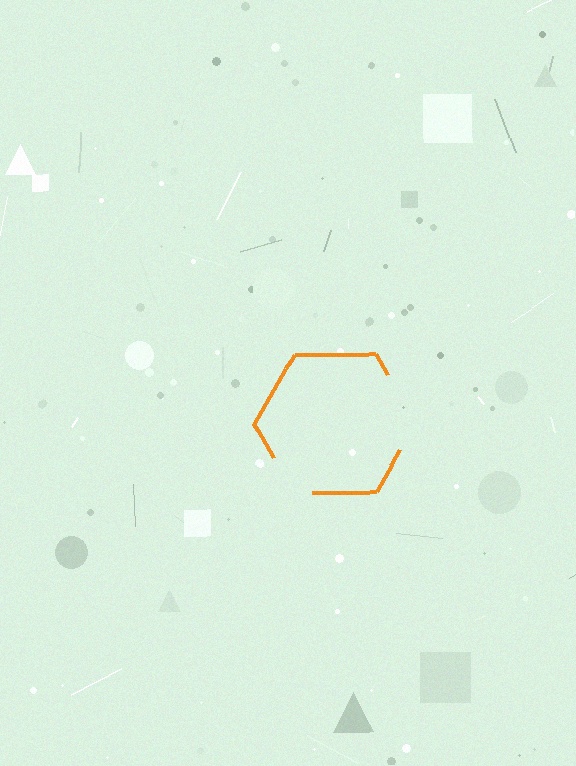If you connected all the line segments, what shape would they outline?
They would outline a hexagon.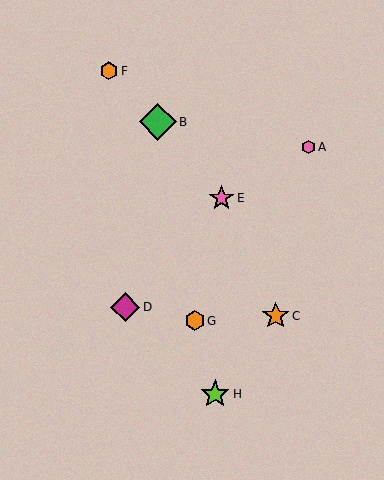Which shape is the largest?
The green diamond (labeled B) is the largest.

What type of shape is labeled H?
Shape H is a lime star.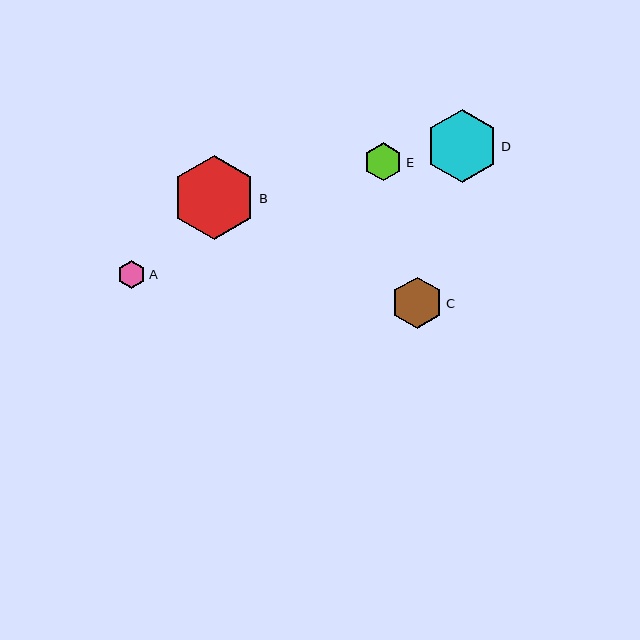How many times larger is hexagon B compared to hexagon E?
Hexagon B is approximately 2.2 times the size of hexagon E.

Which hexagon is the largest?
Hexagon B is the largest with a size of approximately 85 pixels.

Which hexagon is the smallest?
Hexagon A is the smallest with a size of approximately 28 pixels.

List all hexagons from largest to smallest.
From largest to smallest: B, D, C, E, A.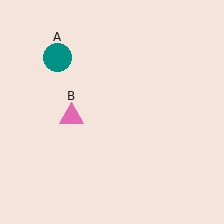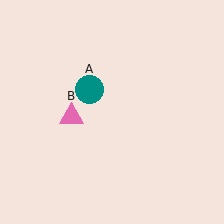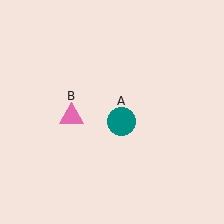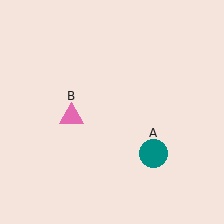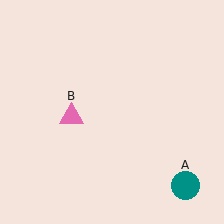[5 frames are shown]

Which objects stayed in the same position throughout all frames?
Pink triangle (object B) remained stationary.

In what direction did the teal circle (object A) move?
The teal circle (object A) moved down and to the right.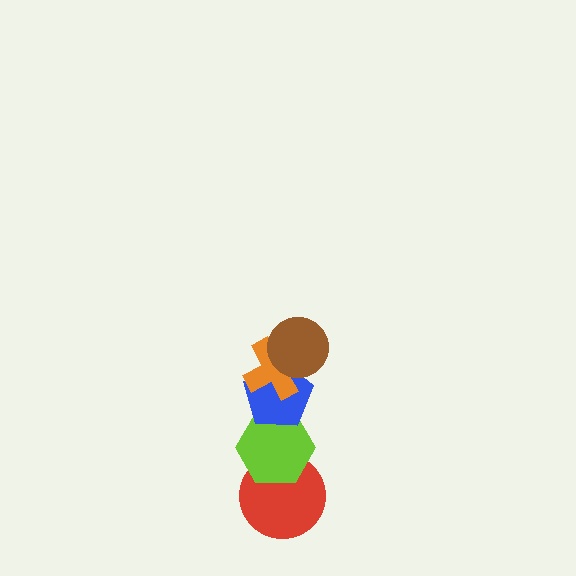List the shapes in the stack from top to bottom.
From top to bottom: the brown circle, the orange cross, the blue pentagon, the lime hexagon, the red circle.